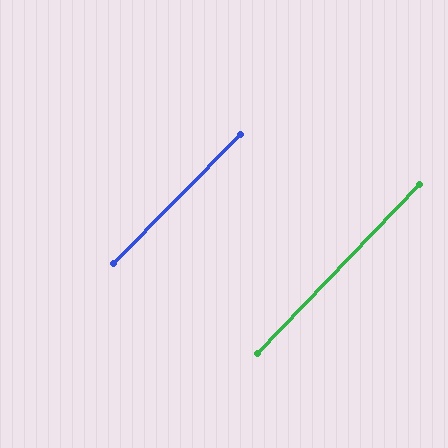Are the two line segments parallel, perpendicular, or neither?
Parallel — their directions differ by only 1.0°.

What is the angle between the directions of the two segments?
Approximately 1 degree.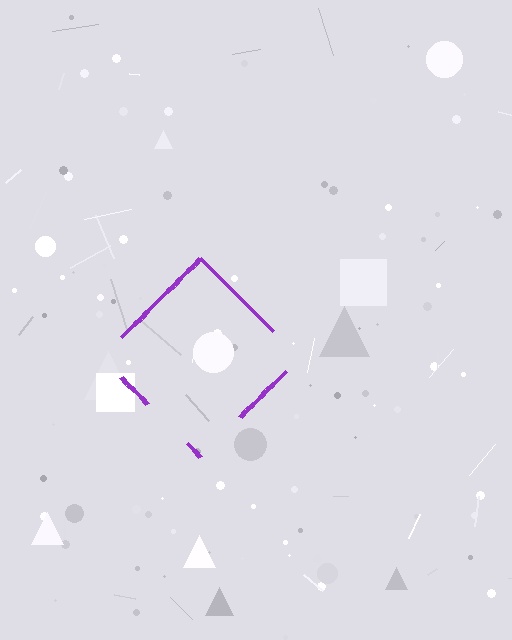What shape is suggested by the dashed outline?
The dashed outline suggests a diamond.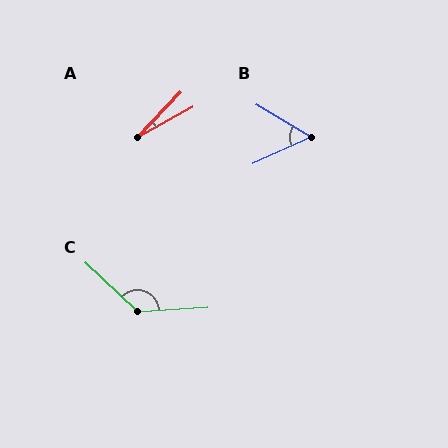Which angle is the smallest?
A, at approximately 17 degrees.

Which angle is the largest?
C, at approximately 133 degrees.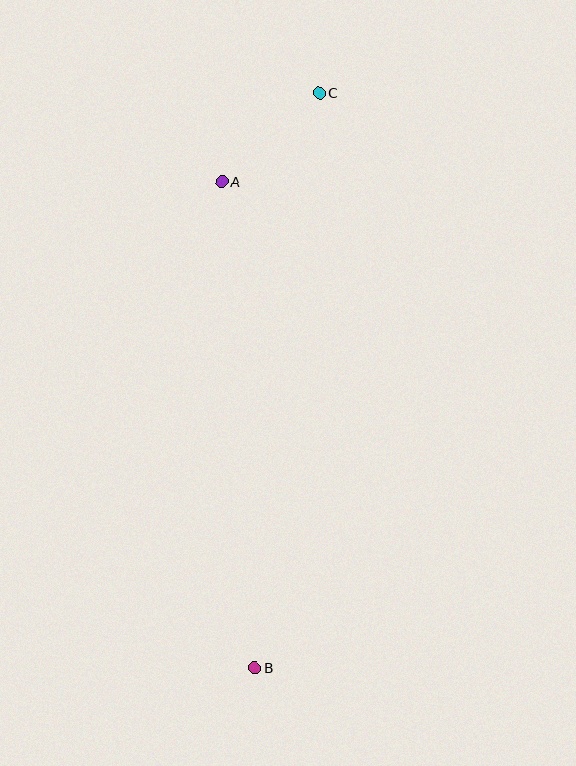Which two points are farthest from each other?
Points B and C are farthest from each other.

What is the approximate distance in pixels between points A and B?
The distance between A and B is approximately 487 pixels.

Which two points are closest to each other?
Points A and C are closest to each other.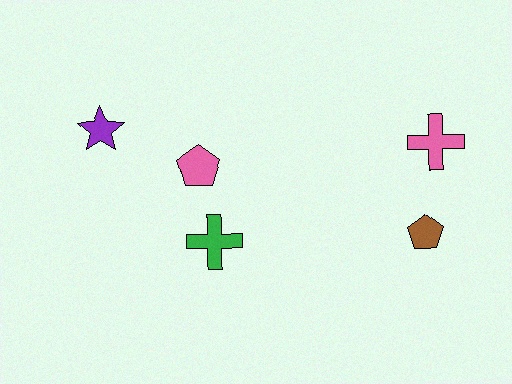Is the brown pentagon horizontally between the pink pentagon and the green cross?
No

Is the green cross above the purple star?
No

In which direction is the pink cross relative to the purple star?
The pink cross is to the right of the purple star.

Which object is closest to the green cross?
The pink pentagon is closest to the green cross.